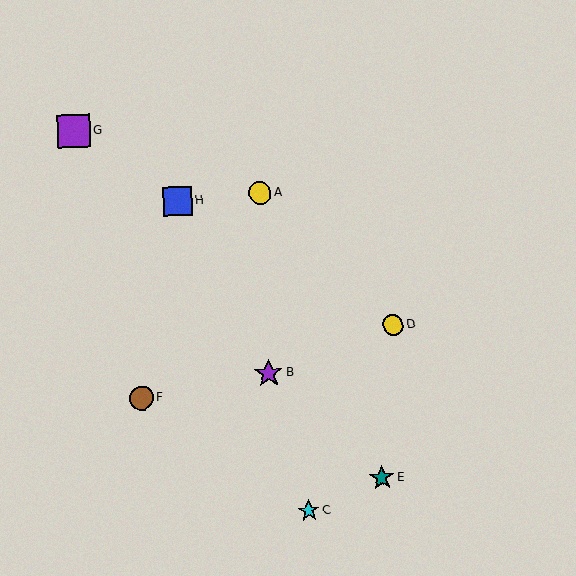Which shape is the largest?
The purple square (labeled G) is the largest.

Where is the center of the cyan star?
The center of the cyan star is at (309, 511).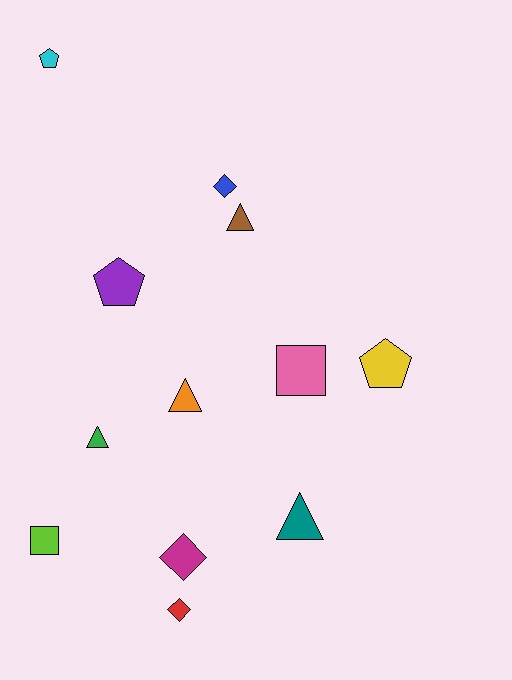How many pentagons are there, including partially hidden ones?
There are 3 pentagons.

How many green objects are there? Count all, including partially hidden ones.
There is 1 green object.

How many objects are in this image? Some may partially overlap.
There are 12 objects.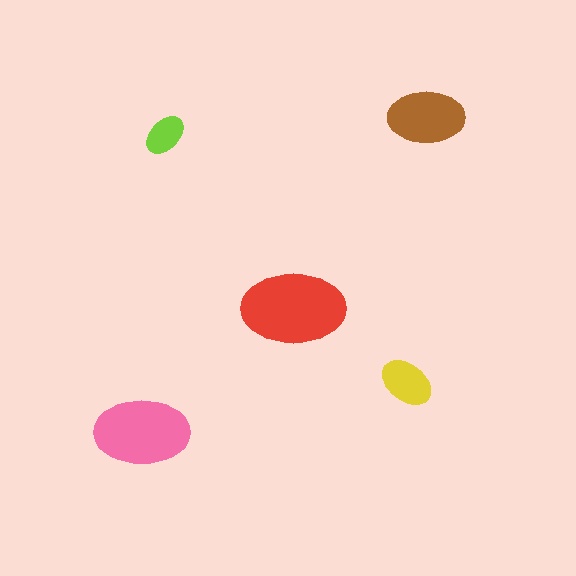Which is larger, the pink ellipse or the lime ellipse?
The pink one.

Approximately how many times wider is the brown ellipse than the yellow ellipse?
About 1.5 times wider.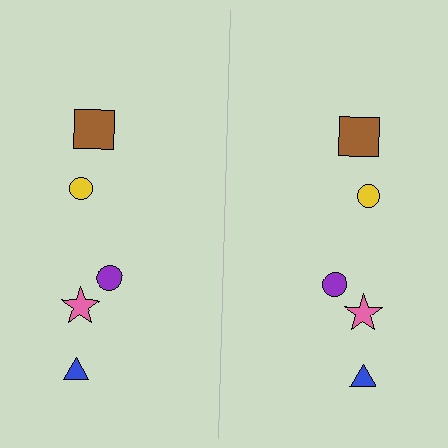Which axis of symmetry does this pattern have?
The pattern has a vertical axis of symmetry running through the center of the image.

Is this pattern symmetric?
Yes, this pattern has bilateral (reflection) symmetry.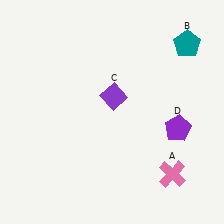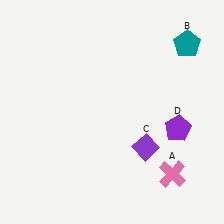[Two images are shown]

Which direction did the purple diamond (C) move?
The purple diamond (C) moved down.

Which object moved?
The purple diamond (C) moved down.